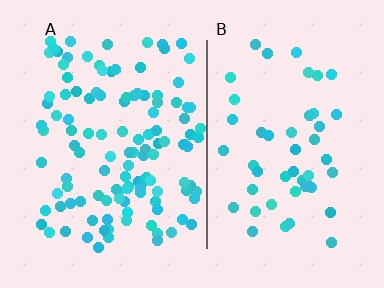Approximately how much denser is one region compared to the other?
Approximately 2.5× — region A over region B.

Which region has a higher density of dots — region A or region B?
A (the left).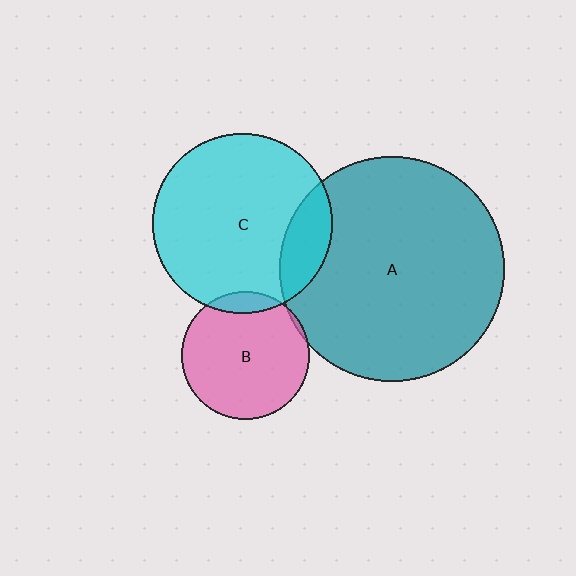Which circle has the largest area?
Circle A (teal).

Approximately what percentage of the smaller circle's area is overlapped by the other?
Approximately 10%.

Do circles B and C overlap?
Yes.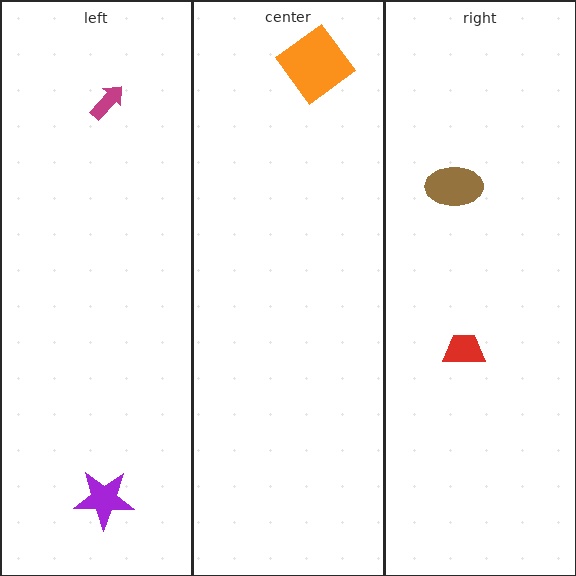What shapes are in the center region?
The orange diamond.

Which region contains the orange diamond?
The center region.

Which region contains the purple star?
The left region.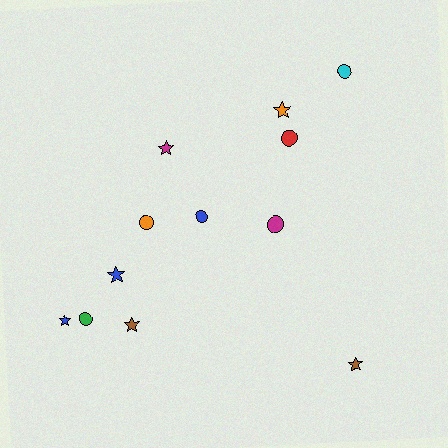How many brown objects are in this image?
There are 2 brown objects.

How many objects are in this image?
There are 12 objects.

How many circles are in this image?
There are 6 circles.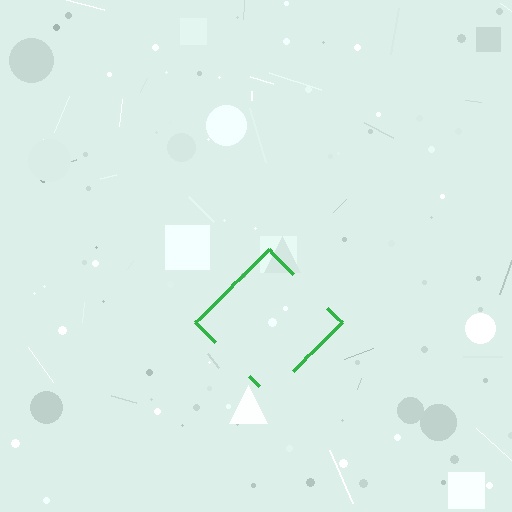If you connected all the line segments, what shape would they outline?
They would outline a diamond.